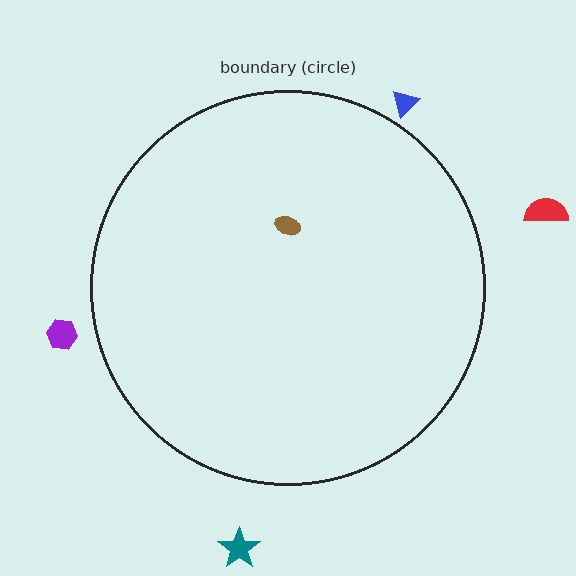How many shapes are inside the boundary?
1 inside, 4 outside.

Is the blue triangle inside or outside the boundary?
Outside.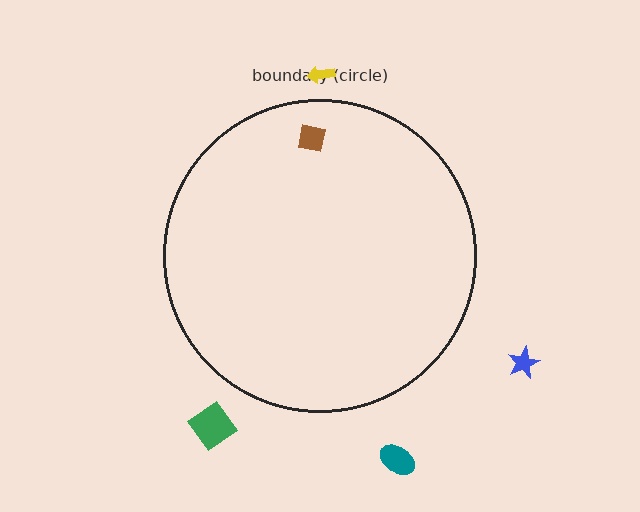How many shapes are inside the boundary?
1 inside, 4 outside.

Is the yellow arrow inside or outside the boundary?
Outside.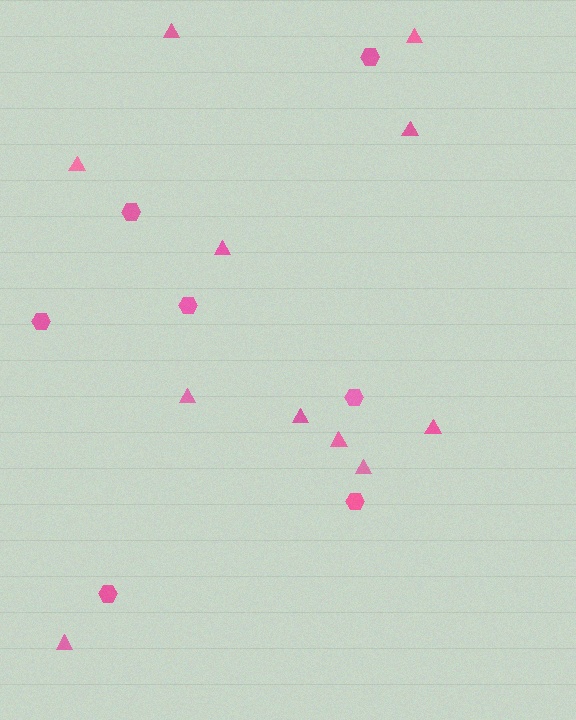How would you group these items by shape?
There are 2 groups: one group of hexagons (7) and one group of triangles (11).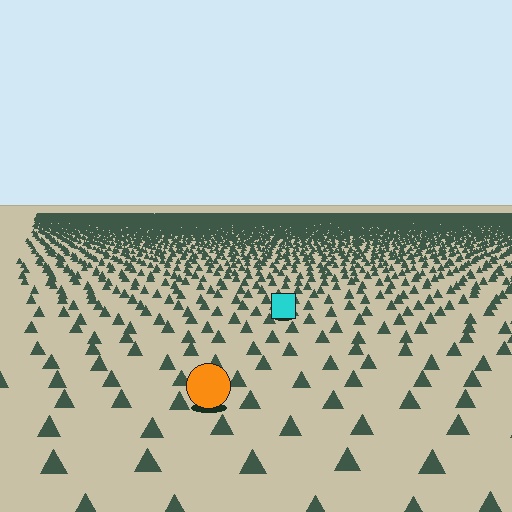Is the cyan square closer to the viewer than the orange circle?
No. The orange circle is closer — you can tell from the texture gradient: the ground texture is coarser near it.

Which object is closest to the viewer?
The orange circle is closest. The texture marks near it are larger and more spread out.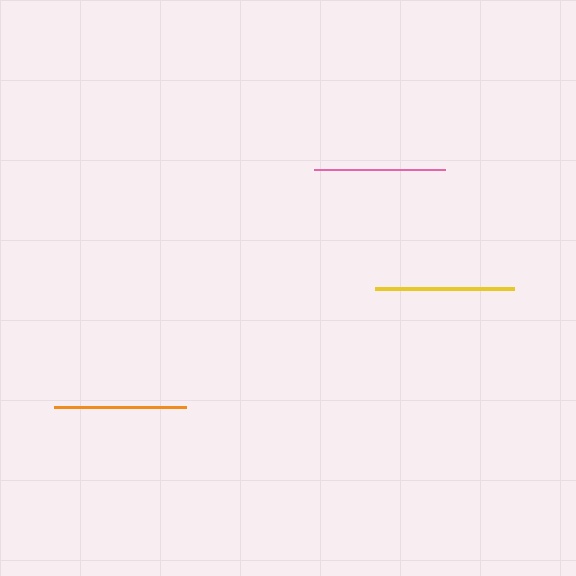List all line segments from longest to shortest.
From longest to shortest: yellow, orange, pink.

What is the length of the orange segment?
The orange segment is approximately 132 pixels long.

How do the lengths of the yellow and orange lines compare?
The yellow and orange lines are approximately the same length.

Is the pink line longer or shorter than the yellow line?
The yellow line is longer than the pink line.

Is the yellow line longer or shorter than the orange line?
The yellow line is longer than the orange line.